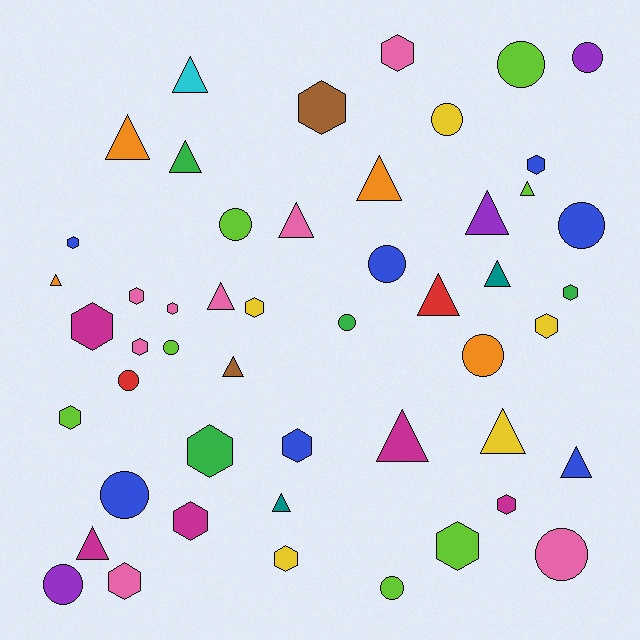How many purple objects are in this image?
There are 3 purple objects.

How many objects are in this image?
There are 50 objects.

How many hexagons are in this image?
There are 19 hexagons.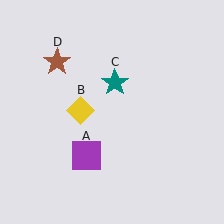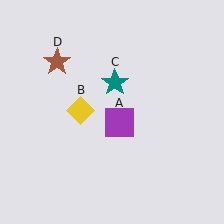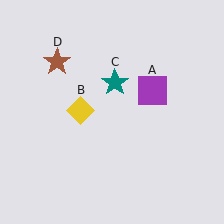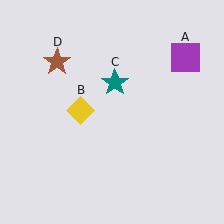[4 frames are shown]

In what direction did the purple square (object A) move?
The purple square (object A) moved up and to the right.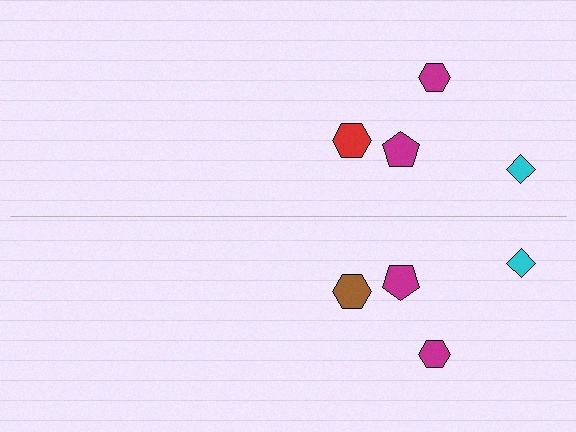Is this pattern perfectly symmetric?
No, the pattern is not perfectly symmetric. The brown hexagon on the bottom side breaks the symmetry — its mirror counterpart is red.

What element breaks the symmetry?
The brown hexagon on the bottom side breaks the symmetry — its mirror counterpart is red.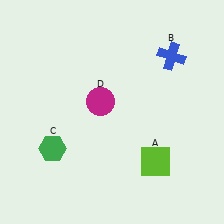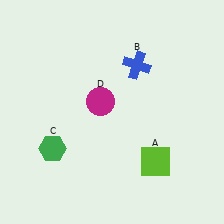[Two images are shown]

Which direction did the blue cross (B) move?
The blue cross (B) moved left.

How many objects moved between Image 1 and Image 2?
1 object moved between the two images.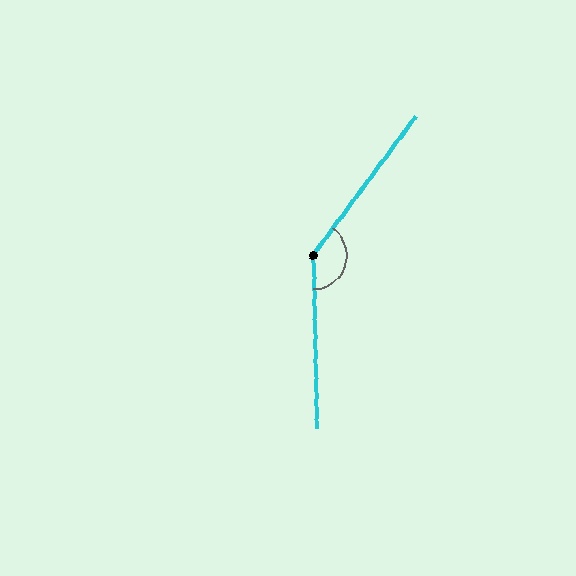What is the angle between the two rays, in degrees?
Approximately 143 degrees.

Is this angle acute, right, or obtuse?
It is obtuse.